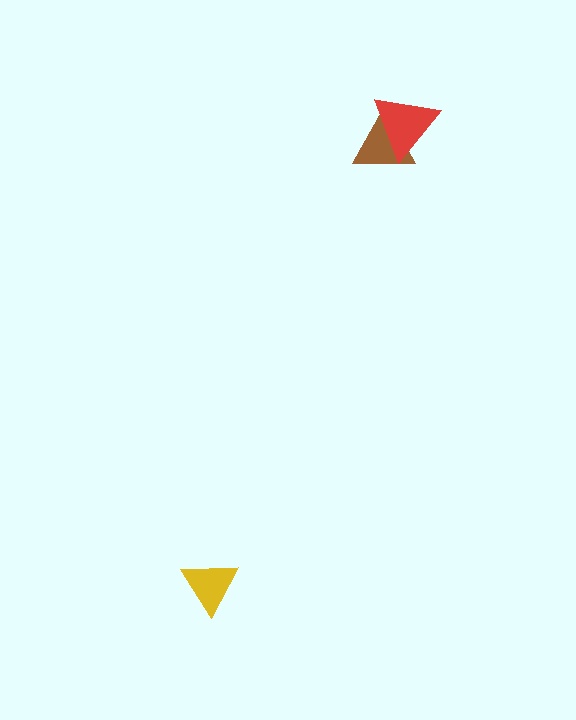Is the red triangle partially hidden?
No, no other shape covers it.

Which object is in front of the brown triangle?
The red triangle is in front of the brown triangle.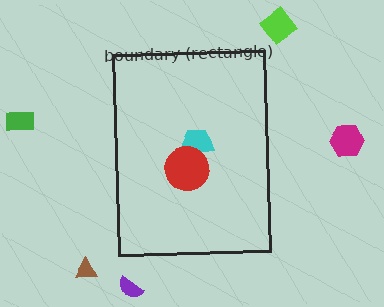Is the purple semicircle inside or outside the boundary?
Outside.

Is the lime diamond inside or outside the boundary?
Outside.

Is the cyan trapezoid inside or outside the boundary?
Inside.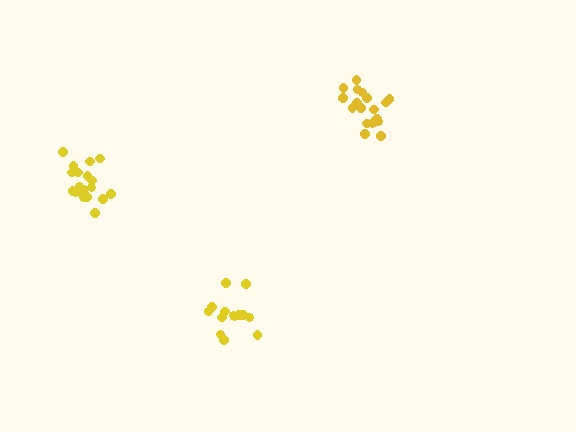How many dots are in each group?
Group 1: 19 dots, Group 2: 20 dots, Group 3: 14 dots (53 total).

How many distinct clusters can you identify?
There are 3 distinct clusters.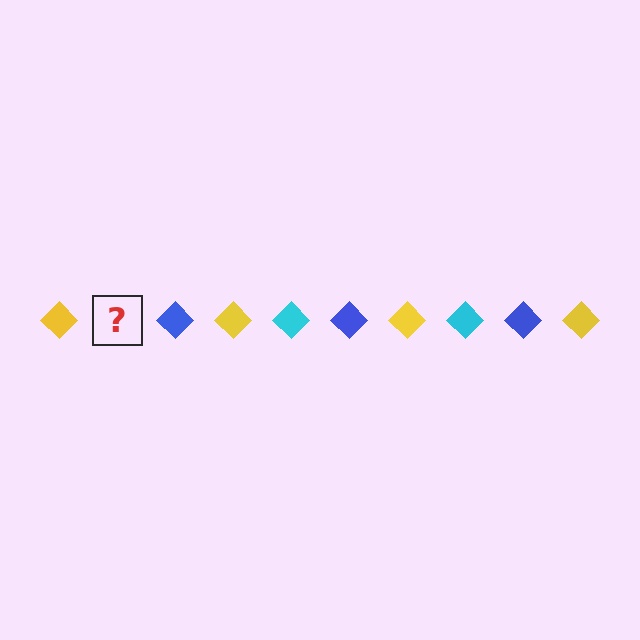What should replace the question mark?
The question mark should be replaced with a cyan diamond.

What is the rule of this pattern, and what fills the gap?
The rule is that the pattern cycles through yellow, cyan, blue diamonds. The gap should be filled with a cyan diamond.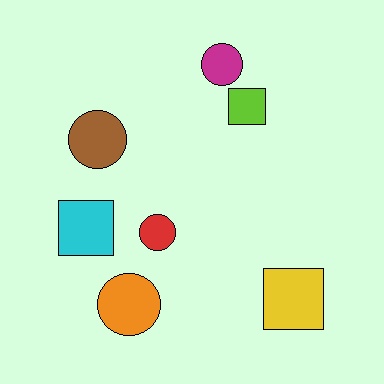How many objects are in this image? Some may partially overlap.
There are 7 objects.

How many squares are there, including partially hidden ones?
There are 3 squares.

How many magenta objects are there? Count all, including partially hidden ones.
There is 1 magenta object.